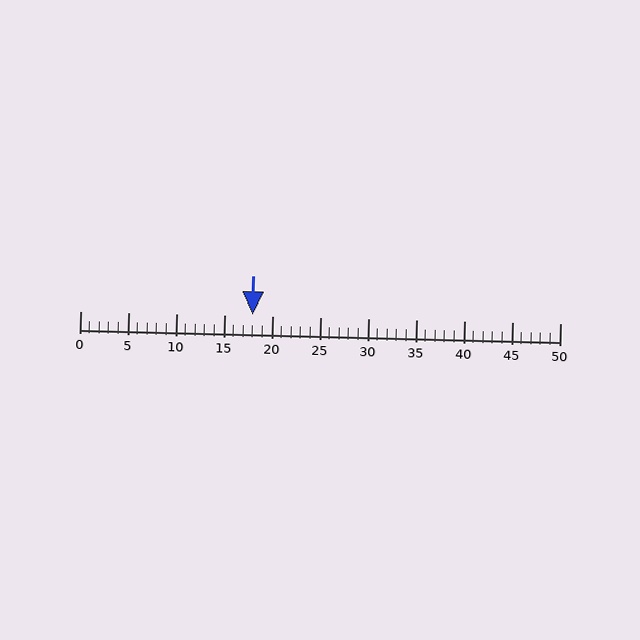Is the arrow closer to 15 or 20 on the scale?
The arrow is closer to 20.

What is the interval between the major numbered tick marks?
The major tick marks are spaced 5 units apart.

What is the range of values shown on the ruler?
The ruler shows values from 0 to 50.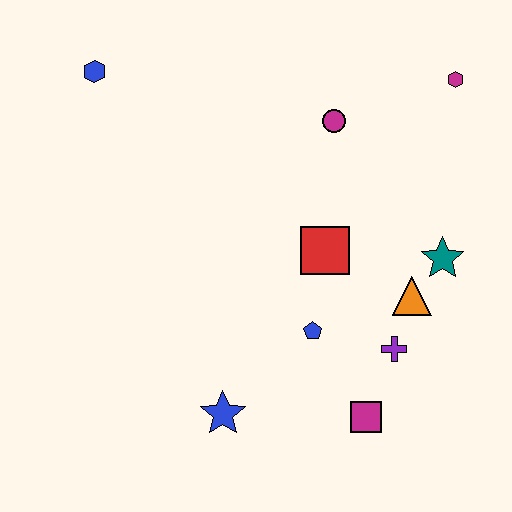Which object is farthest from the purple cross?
The blue hexagon is farthest from the purple cross.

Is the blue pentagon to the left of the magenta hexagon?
Yes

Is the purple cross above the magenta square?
Yes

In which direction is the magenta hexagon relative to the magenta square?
The magenta hexagon is above the magenta square.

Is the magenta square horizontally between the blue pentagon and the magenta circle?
No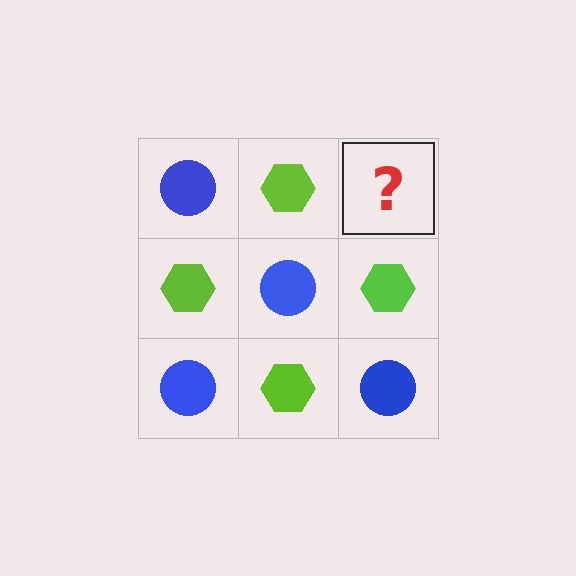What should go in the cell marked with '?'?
The missing cell should contain a blue circle.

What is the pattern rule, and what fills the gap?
The rule is that it alternates blue circle and lime hexagon in a checkerboard pattern. The gap should be filled with a blue circle.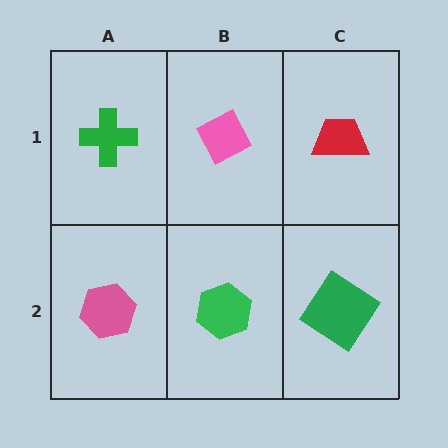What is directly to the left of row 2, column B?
A pink hexagon.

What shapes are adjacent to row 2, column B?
A pink diamond (row 1, column B), a pink hexagon (row 2, column A), a green diamond (row 2, column C).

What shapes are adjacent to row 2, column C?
A red trapezoid (row 1, column C), a green hexagon (row 2, column B).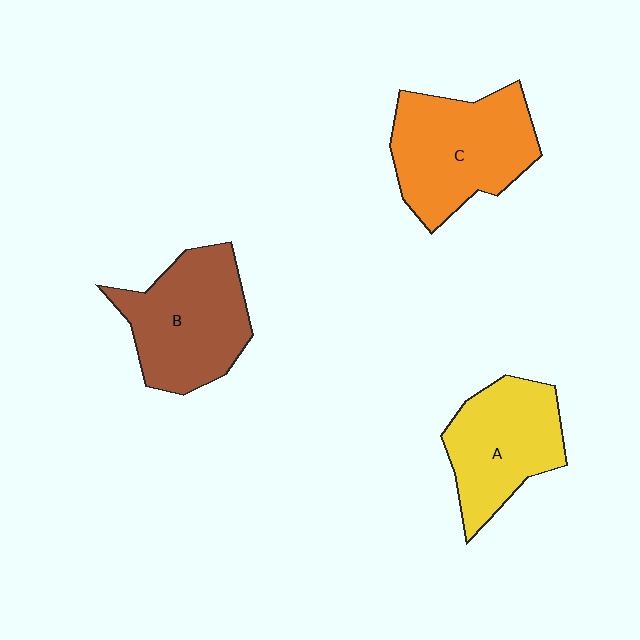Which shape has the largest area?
Shape C (orange).